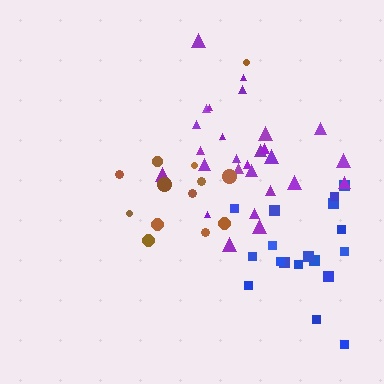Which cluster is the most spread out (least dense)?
Brown.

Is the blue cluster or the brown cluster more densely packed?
Blue.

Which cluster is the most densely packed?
Purple.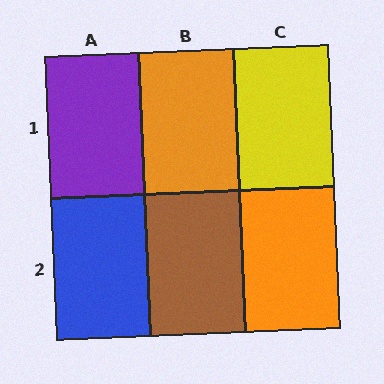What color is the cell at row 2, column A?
Blue.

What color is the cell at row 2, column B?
Brown.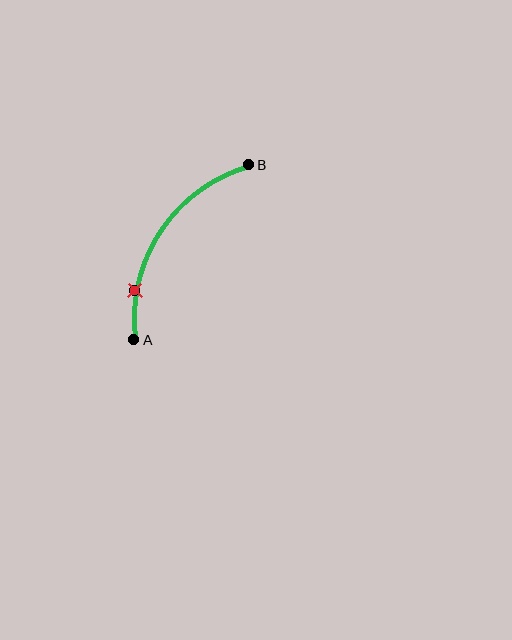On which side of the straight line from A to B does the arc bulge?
The arc bulges to the left of the straight line connecting A and B.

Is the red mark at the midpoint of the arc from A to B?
No. The red mark lies on the arc but is closer to endpoint A. The arc midpoint would be at the point on the curve equidistant along the arc from both A and B.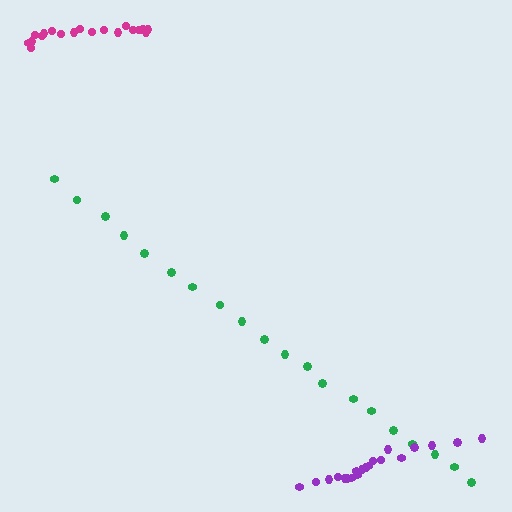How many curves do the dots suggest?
There are 3 distinct paths.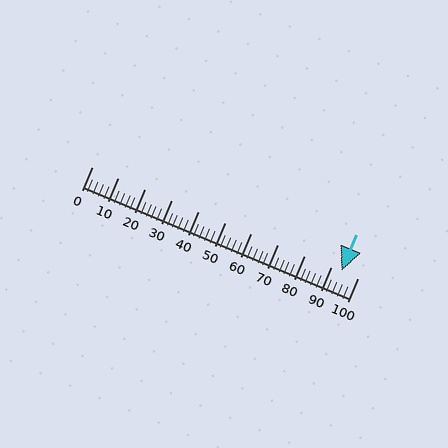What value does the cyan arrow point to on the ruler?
The cyan arrow points to approximately 94.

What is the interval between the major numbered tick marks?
The major tick marks are spaced 10 units apart.